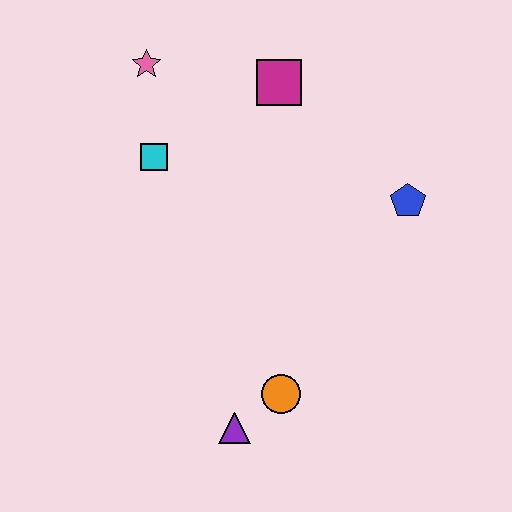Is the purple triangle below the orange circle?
Yes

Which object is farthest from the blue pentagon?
The pink star is farthest from the blue pentagon.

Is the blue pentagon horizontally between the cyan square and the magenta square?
No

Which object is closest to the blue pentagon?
The magenta square is closest to the blue pentagon.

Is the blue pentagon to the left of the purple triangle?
No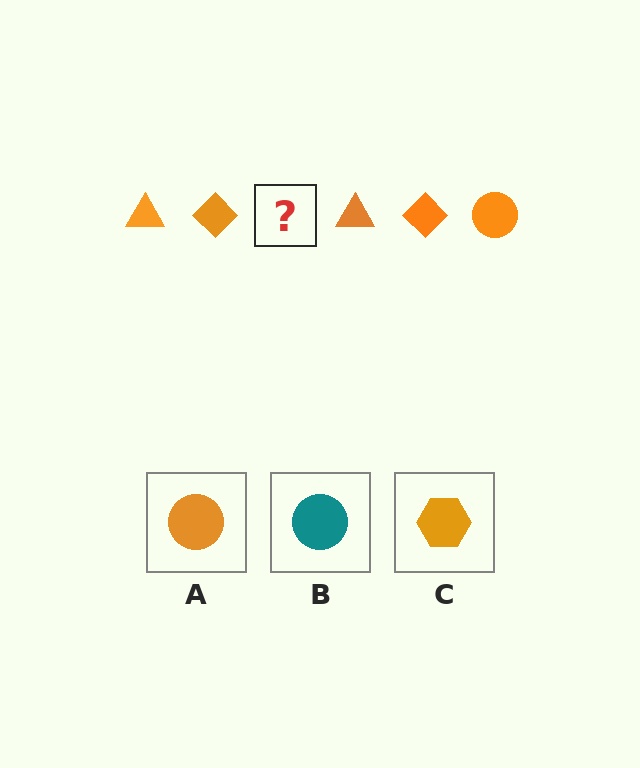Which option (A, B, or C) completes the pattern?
A.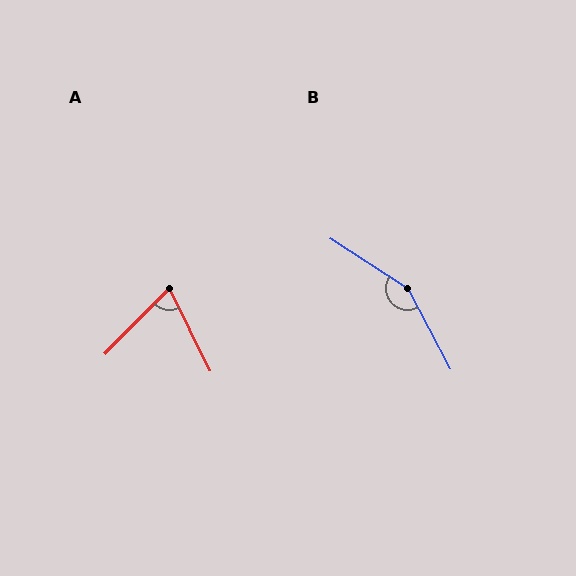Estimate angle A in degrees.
Approximately 71 degrees.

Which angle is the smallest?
A, at approximately 71 degrees.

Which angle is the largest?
B, at approximately 151 degrees.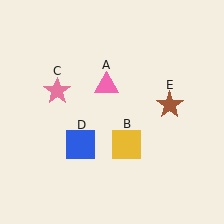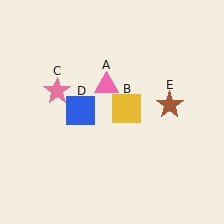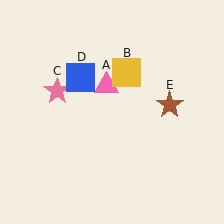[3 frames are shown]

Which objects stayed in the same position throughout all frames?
Pink triangle (object A) and pink star (object C) and brown star (object E) remained stationary.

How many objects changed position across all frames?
2 objects changed position: yellow square (object B), blue square (object D).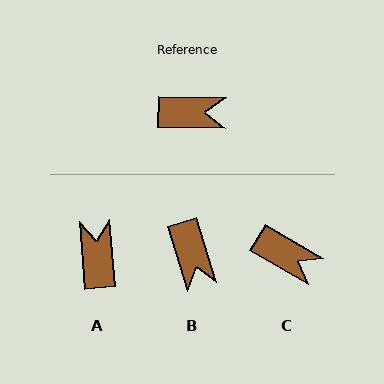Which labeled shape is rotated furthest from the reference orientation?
A, about 96 degrees away.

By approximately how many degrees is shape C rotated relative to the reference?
Approximately 30 degrees clockwise.